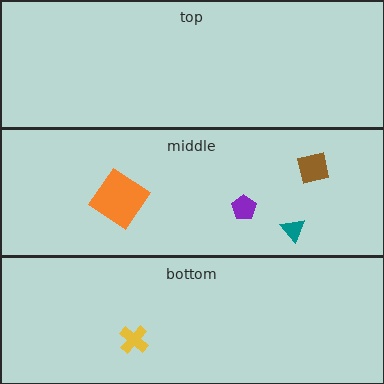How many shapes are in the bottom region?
1.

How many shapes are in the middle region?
4.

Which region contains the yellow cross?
The bottom region.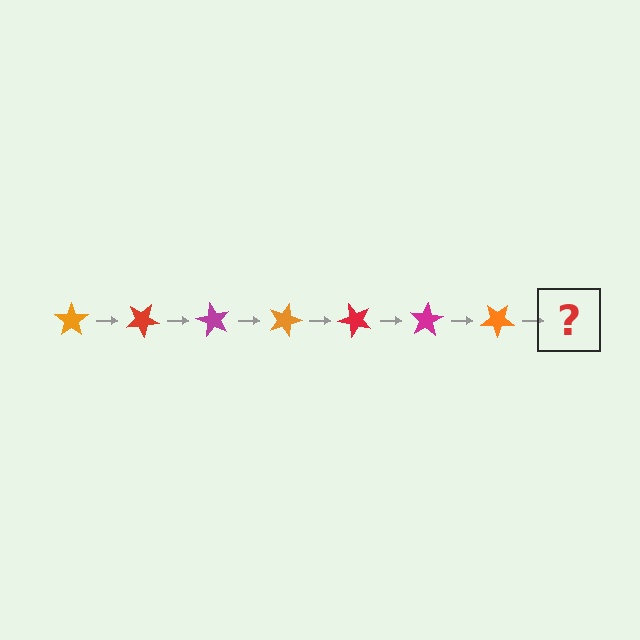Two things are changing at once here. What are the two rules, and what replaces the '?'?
The two rules are that it rotates 30 degrees each step and the color cycles through orange, red, and magenta. The '?' should be a red star, rotated 210 degrees from the start.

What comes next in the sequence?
The next element should be a red star, rotated 210 degrees from the start.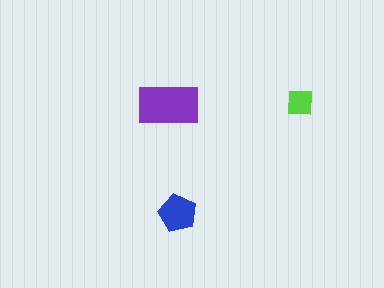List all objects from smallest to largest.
The lime square, the blue pentagon, the purple rectangle.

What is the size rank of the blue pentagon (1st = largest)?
2nd.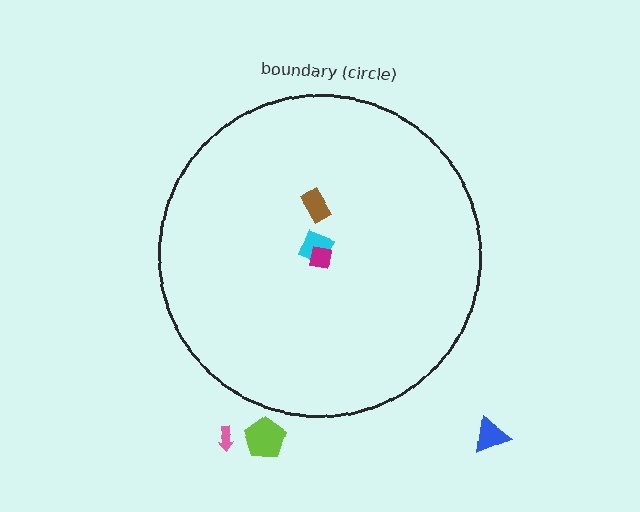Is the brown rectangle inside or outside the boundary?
Inside.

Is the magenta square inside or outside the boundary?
Inside.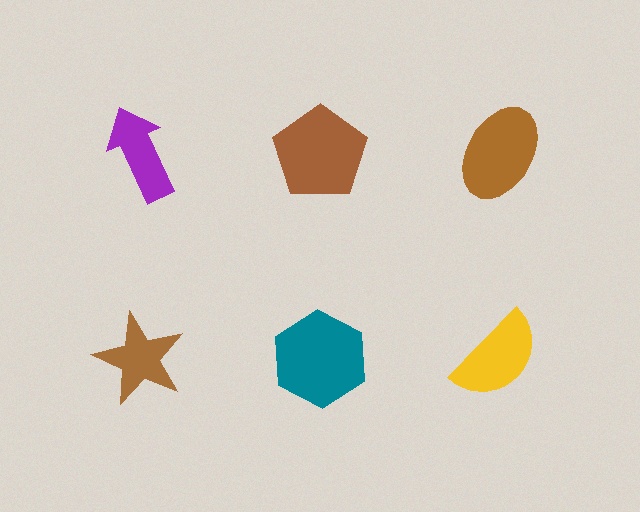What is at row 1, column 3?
A brown ellipse.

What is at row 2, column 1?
A brown star.